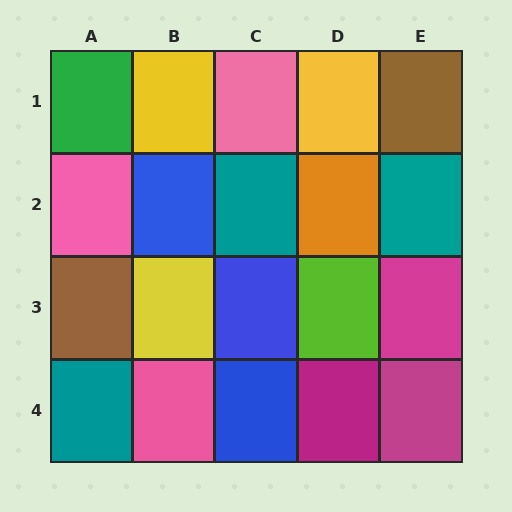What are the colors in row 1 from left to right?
Green, yellow, pink, yellow, brown.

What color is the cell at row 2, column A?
Pink.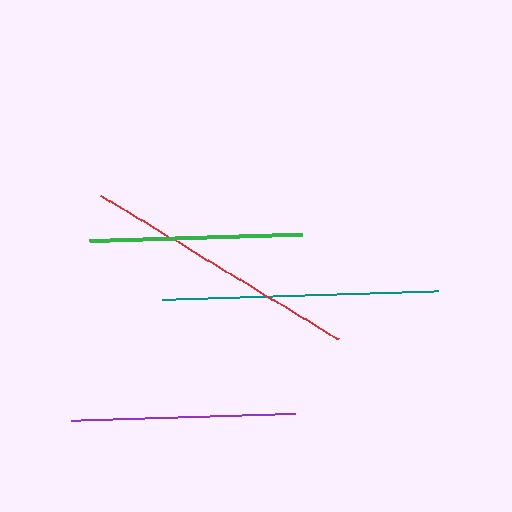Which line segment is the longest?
The red line is the longest at approximately 277 pixels.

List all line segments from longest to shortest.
From longest to shortest: red, teal, purple, green.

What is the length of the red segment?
The red segment is approximately 277 pixels long.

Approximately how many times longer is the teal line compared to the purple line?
The teal line is approximately 1.2 times the length of the purple line.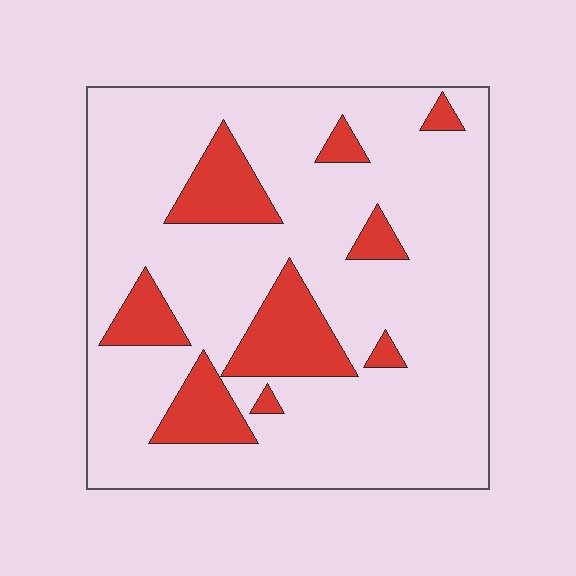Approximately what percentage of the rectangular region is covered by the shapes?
Approximately 20%.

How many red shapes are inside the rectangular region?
9.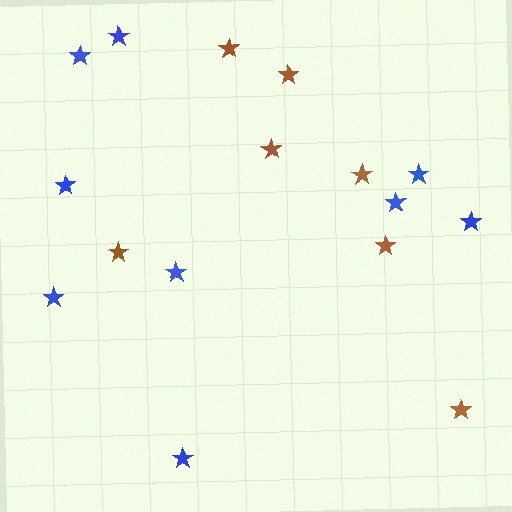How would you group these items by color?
There are 2 groups: one group of brown stars (7) and one group of blue stars (9).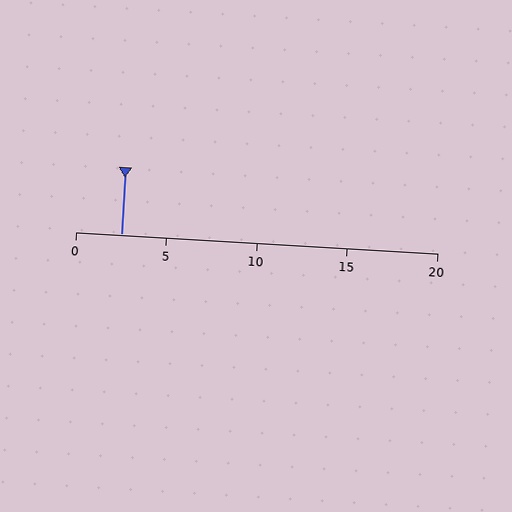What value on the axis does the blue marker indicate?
The marker indicates approximately 2.5.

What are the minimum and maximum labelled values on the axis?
The axis runs from 0 to 20.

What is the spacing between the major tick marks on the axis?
The major ticks are spaced 5 apart.